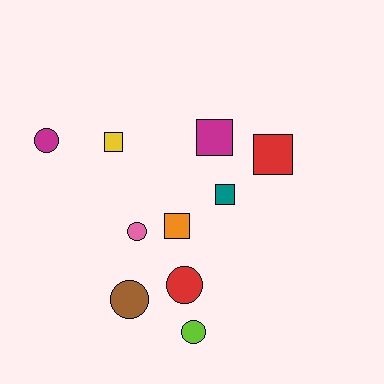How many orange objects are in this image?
There is 1 orange object.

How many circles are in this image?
There are 5 circles.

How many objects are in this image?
There are 10 objects.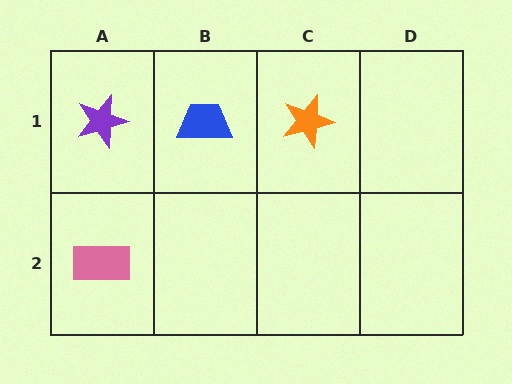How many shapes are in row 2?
1 shape.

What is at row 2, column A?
A pink rectangle.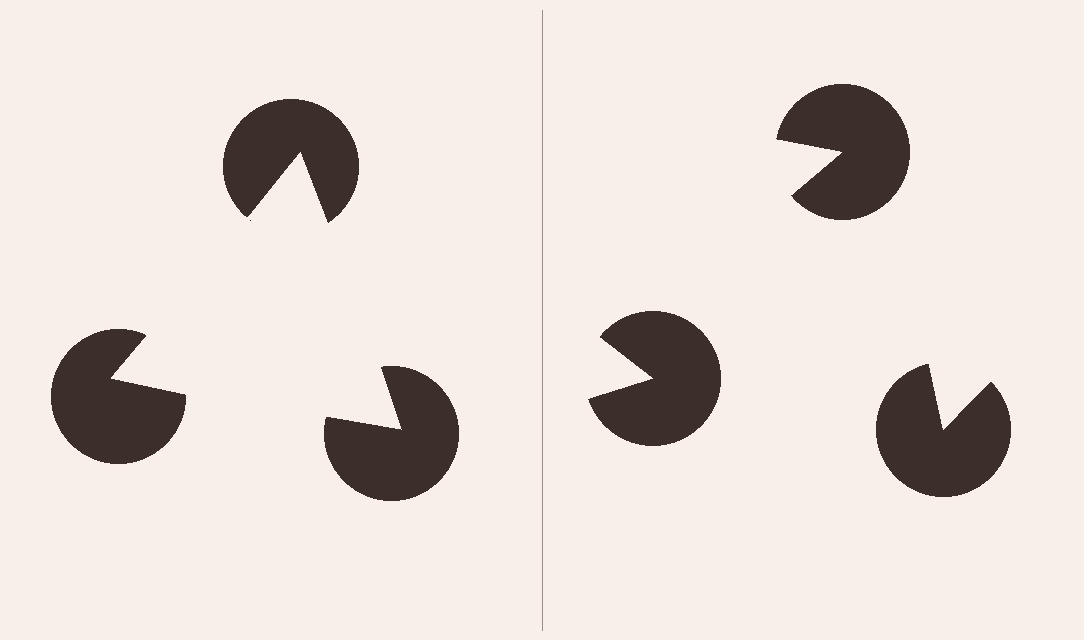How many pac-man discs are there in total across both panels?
6 — 3 on each side.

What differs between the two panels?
The pac-man discs are positioned identically on both sides; only the wedge orientations differ. On the left they align to a triangle; on the right they are misaligned.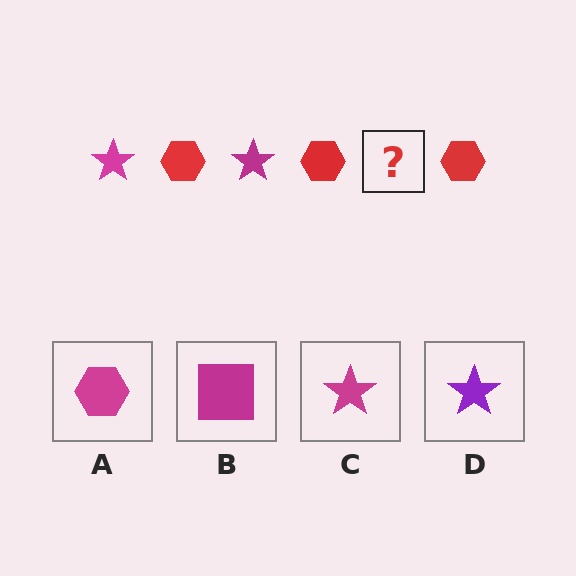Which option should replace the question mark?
Option C.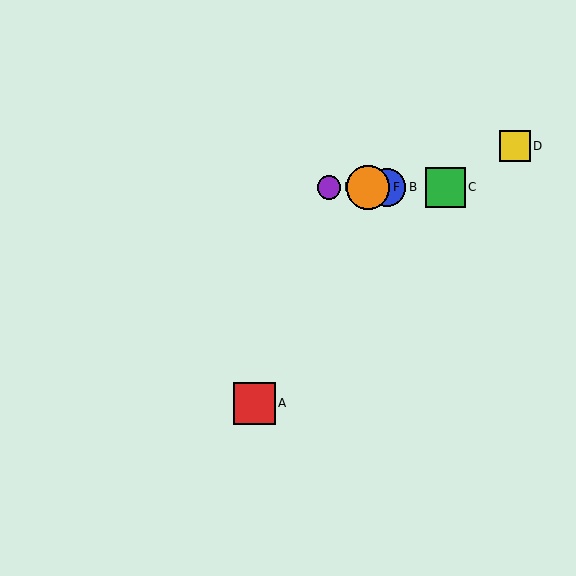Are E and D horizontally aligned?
No, E is at y≈187 and D is at y≈146.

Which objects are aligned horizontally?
Objects B, C, E, F are aligned horizontally.